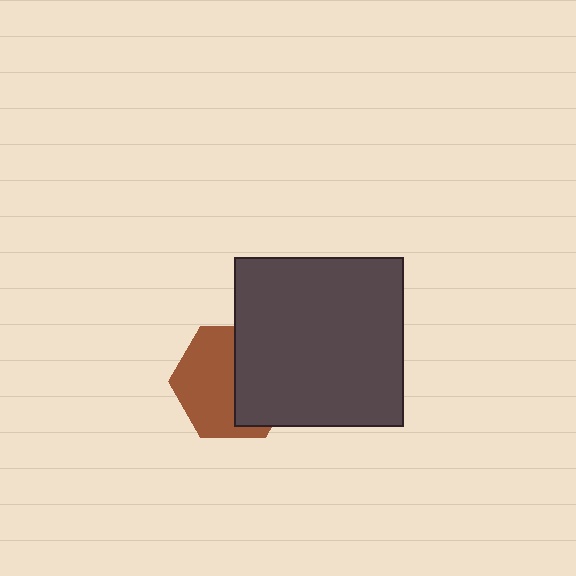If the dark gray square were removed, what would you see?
You would see the complete brown hexagon.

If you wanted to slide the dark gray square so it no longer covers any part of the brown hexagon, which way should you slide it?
Slide it right — that is the most direct way to separate the two shapes.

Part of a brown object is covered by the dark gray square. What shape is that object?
It is a hexagon.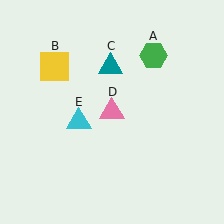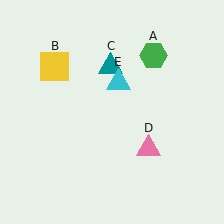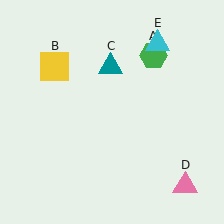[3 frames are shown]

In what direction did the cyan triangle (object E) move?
The cyan triangle (object E) moved up and to the right.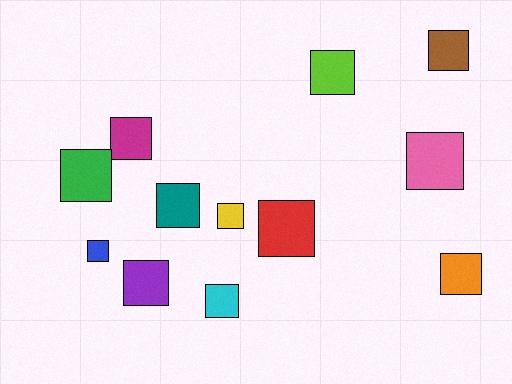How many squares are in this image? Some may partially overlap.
There are 12 squares.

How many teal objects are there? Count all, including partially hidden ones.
There is 1 teal object.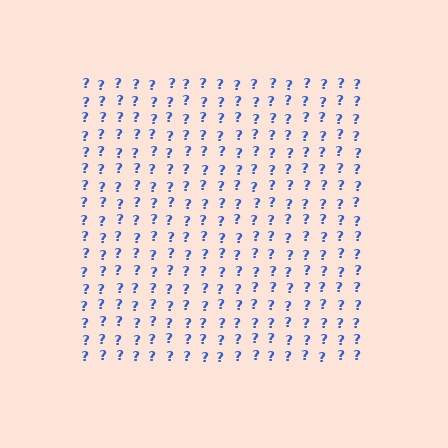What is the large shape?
The large shape is a square.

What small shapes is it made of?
It is made of small question marks.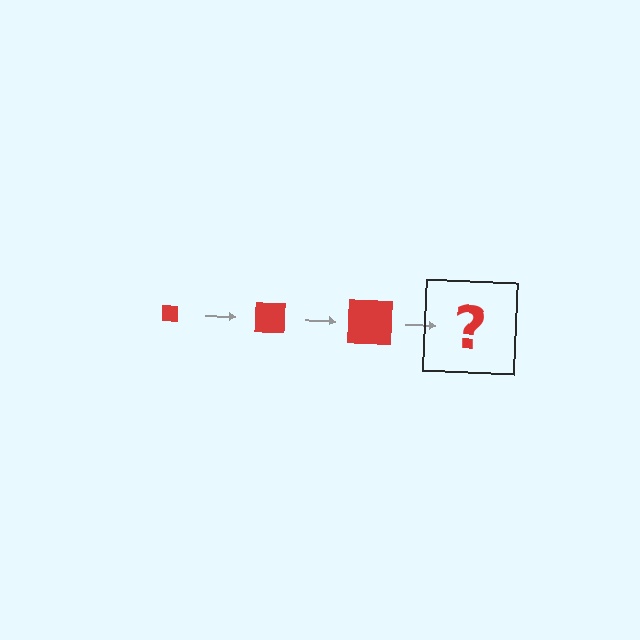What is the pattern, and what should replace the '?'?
The pattern is that the square gets progressively larger each step. The '?' should be a red square, larger than the previous one.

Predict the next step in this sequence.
The next step is a red square, larger than the previous one.